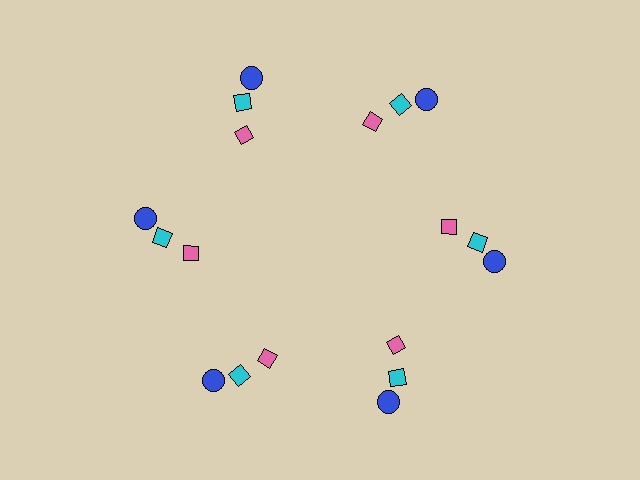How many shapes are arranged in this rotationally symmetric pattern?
There are 18 shapes, arranged in 6 groups of 3.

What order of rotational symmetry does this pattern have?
This pattern has 6-fold rotational symmetry.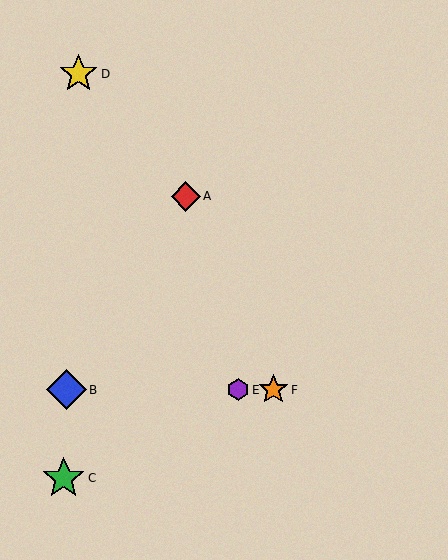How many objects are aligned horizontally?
3 objects (B, E, F) are aligned horizontally.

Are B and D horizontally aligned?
No, B is at y≈390 and D is at y≈74.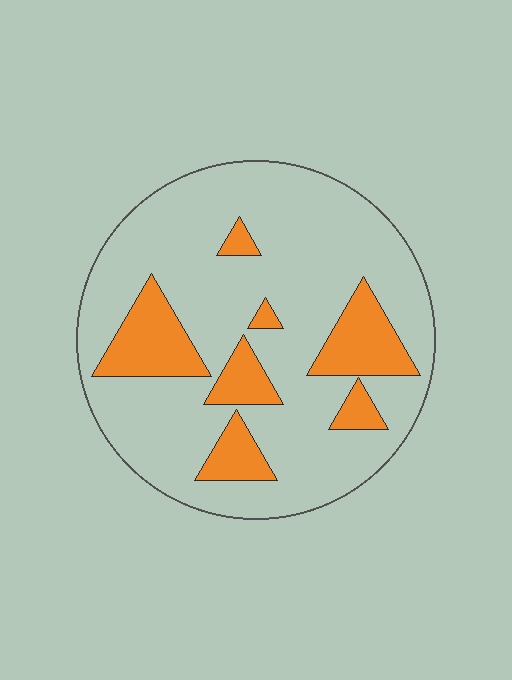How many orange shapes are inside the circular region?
7.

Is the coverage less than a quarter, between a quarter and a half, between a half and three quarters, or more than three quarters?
Less than a quarter.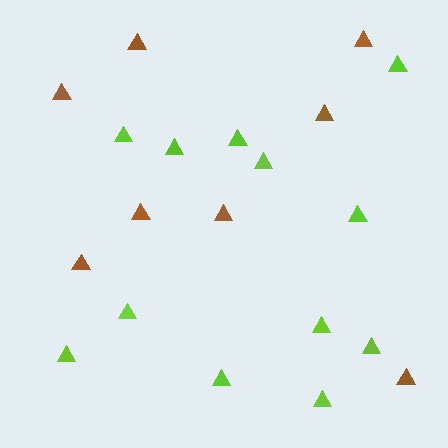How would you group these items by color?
There are 2 groups: one group of brown triangles (8) and one group of lime triangles (12).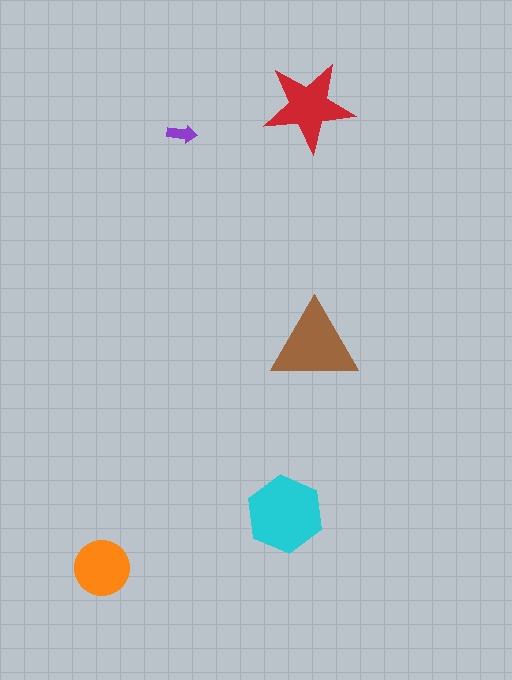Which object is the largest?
The cyan hexagon.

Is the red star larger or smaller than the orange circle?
Larger.